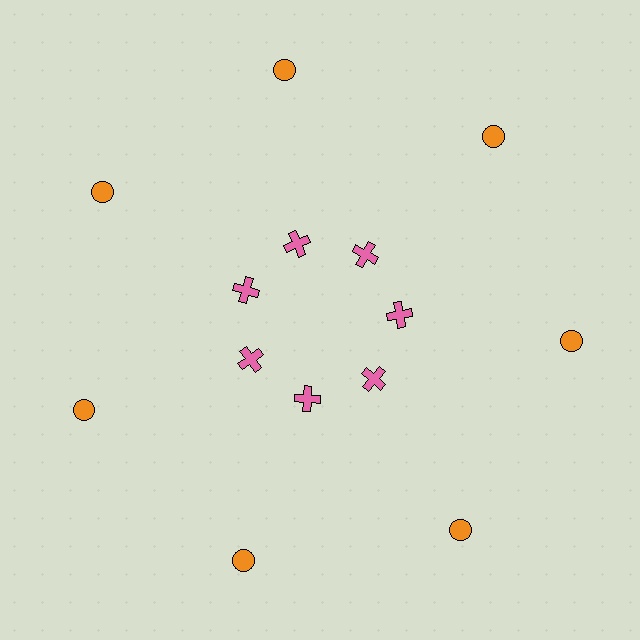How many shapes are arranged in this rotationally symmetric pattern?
There are 14 shapes, arranged in 7 groups of 2.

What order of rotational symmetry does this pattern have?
This pattern has 7-fold rotational symmetry.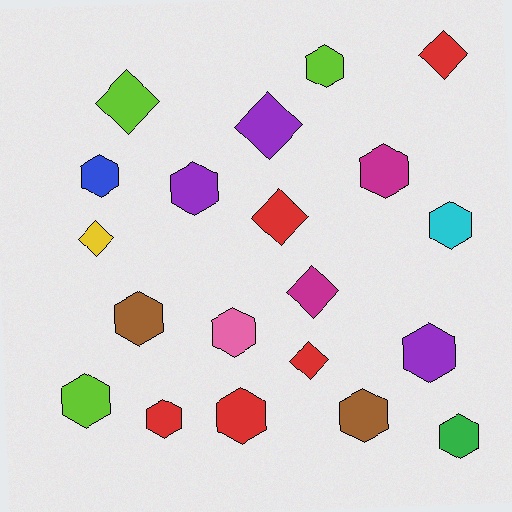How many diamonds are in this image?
There are 7 diamonds.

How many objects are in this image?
There are 20 objects.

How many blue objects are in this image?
There is 1 blue object.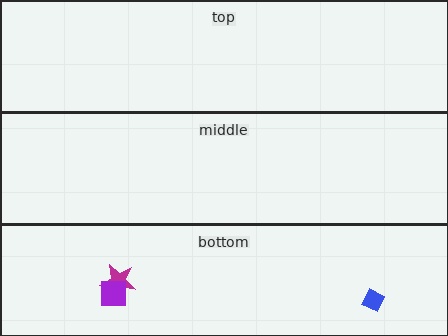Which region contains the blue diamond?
The bottom region.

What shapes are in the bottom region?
The magenta star, the purple square, the blue diamond.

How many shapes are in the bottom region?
3.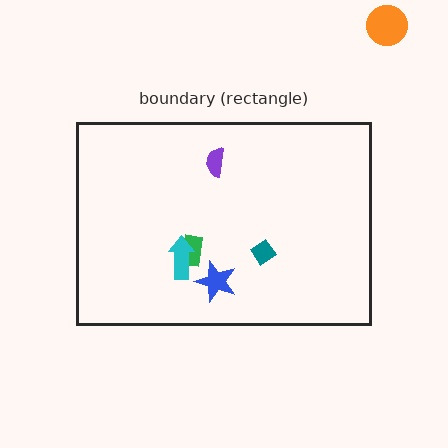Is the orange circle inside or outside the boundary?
Outside.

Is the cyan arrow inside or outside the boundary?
Inside.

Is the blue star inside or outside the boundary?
Inside.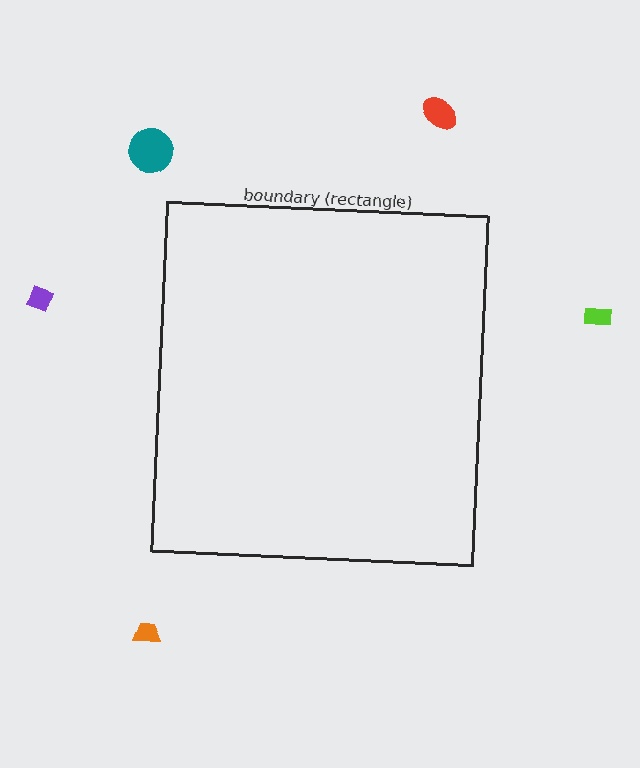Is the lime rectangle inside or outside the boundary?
Outside.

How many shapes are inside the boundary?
0 inside, 5 outside.